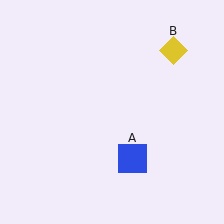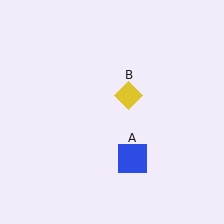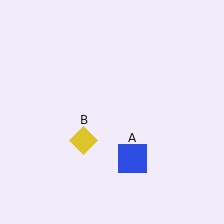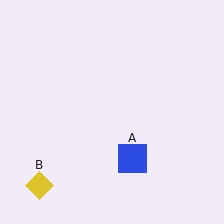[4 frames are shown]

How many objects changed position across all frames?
1 object changed position: yellow diamond (object B).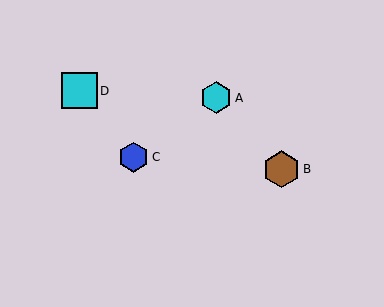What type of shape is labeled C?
Shape C is a blue hexagon.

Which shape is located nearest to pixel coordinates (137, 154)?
The blue hexagon (labeled C) at (133, 157) is nearest to that location.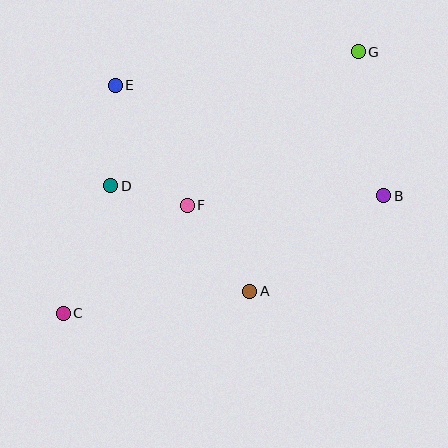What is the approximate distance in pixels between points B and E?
The distance between B and E is approximately 290 pixels.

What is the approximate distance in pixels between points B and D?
The distance between B and D is approximately 273 pixels.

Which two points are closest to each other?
Points D and F are closest to each other.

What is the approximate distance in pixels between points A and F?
The distance between A and F is approximately 106 pixels.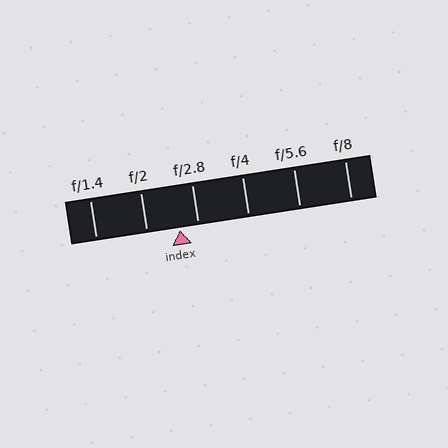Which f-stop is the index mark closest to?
The index mark is closest to f/2.8.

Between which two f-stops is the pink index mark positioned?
The index mark is between f/2 and f/2.8.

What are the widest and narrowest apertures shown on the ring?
The widest aperture shown is f/1.4 and the narrowest is f/8.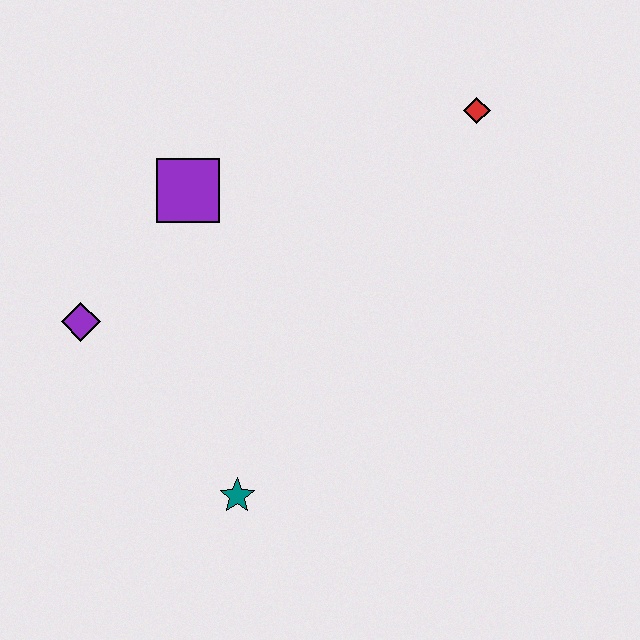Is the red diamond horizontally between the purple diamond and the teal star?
No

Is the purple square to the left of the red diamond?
Yes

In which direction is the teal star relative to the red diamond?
The teal star is below the red diamond.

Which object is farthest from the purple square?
The teal star is farthest from the purple square.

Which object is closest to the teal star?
The purple diamond is closest to the teal star.